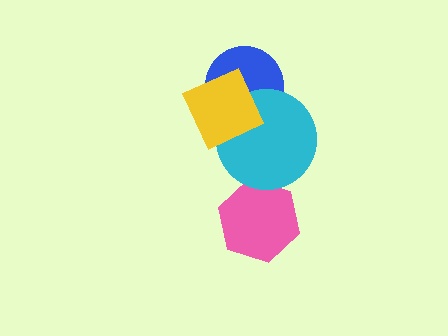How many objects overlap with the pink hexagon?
1 object overlaps with the pink hexagon.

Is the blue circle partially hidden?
Yes, it is partially covered by another shape.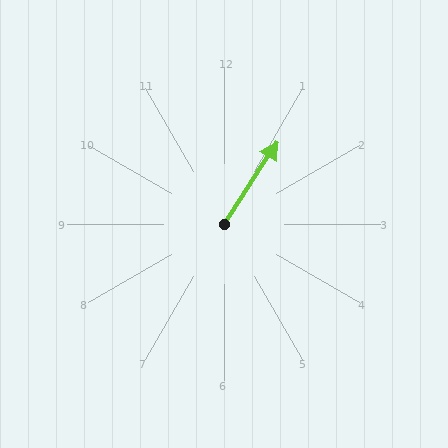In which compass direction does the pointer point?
Northeast.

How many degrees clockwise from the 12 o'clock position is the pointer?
Approximately 33 degrees.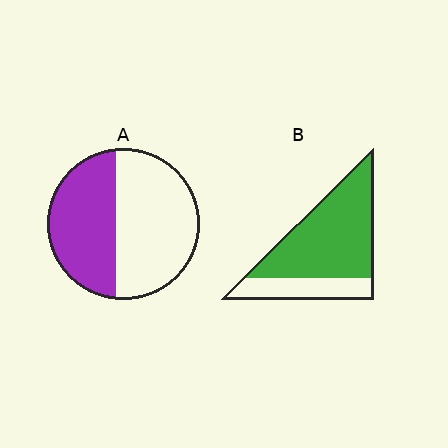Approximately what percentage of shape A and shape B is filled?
A is approximately 45% and B is approximately 75%.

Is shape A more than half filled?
No.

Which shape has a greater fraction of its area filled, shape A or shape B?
Shape B.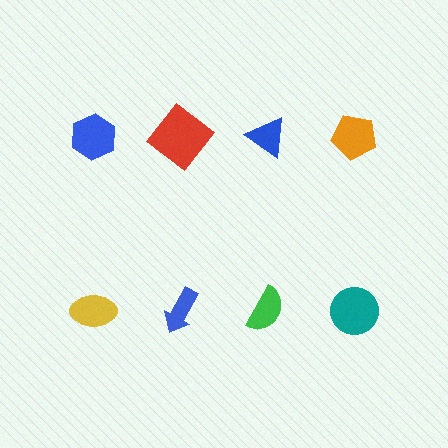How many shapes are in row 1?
4 shapes.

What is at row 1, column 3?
A blue triangle.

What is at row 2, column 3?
A green semicircle.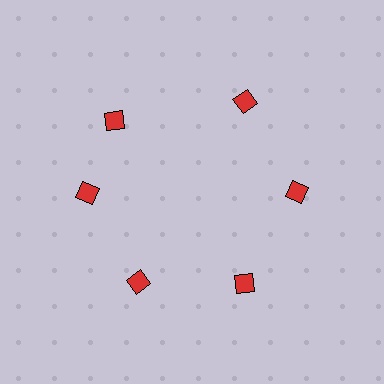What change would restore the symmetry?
The symmetry would be restored by rotating it back into even spacing with its neighbors so that all 6 diamonds sit at equal angles and equal distance from the center.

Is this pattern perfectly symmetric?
No. The 6 red diamonds are arranged in a ring, but one element near the 11 o'clock position is rotated out of alignment along the ring, breaking the 6-fold rotational symmetry.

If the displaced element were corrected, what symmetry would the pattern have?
It would have 6-fold rotational symmetry — the pattern would map onto itself every 60 degrees.